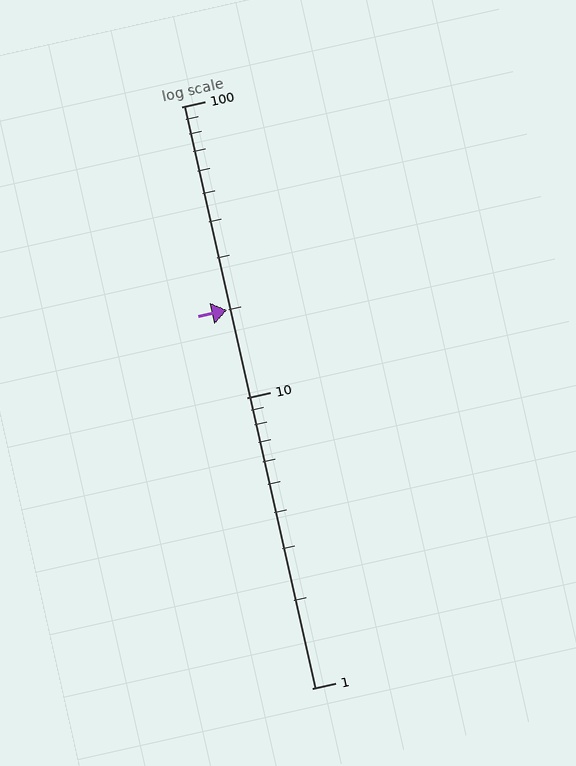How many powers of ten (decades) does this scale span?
The scale spans 2 decades, from 1 to 100.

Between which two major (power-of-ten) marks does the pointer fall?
The pointer is between 10 and 100.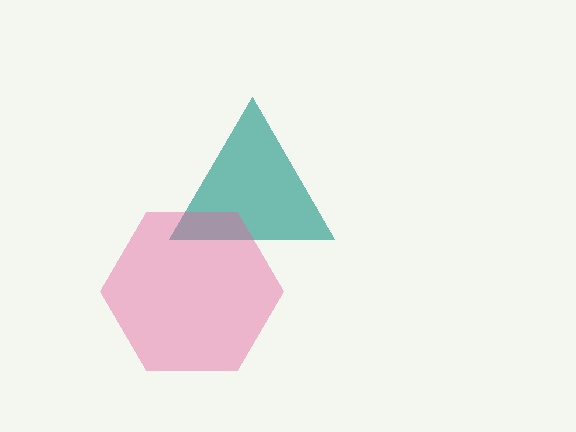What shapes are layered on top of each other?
The layered shapes are: a teal triangle, a pink hexagon.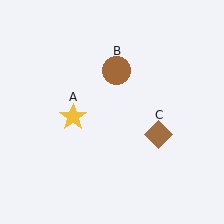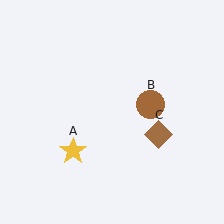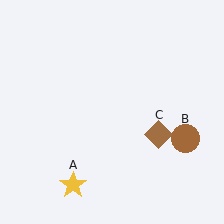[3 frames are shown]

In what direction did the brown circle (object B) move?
The brown circle (object B) moved down and to the right.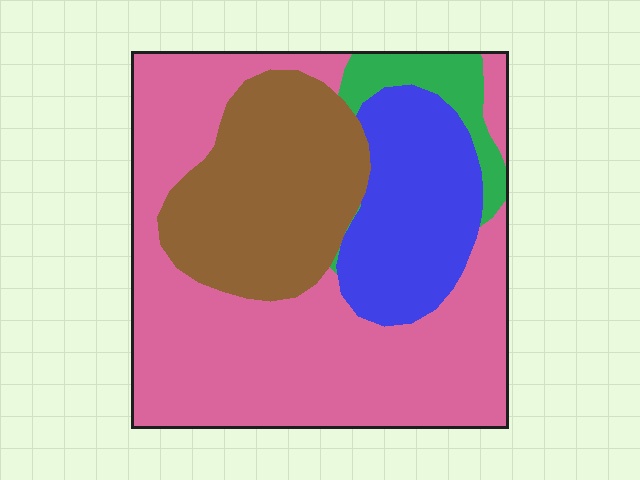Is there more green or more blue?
Blue.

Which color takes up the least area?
Green, at roughly 5%.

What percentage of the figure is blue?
Blue takes up about one sixth (1/6) of the figure.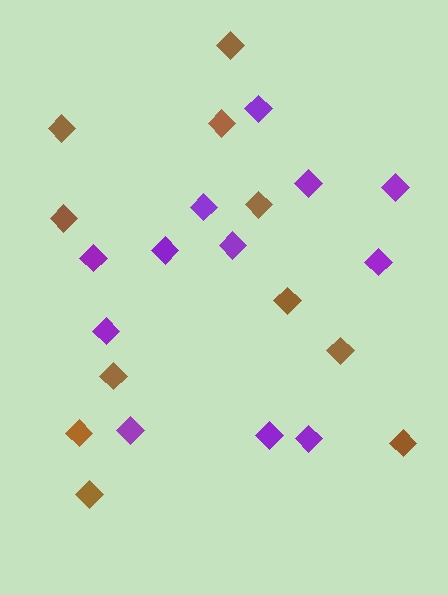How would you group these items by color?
There are 2 groups: one group of brown diamonds (11) and one group of purple diamonds (12).